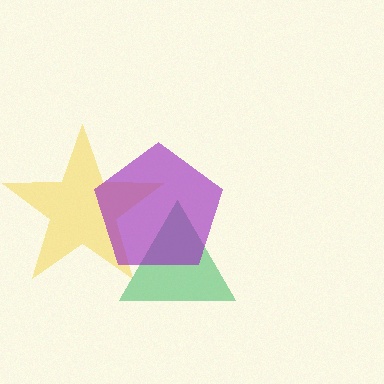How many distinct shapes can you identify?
There are 3 distinct shapes: a yellow star, a green triangle, a purple pentagon.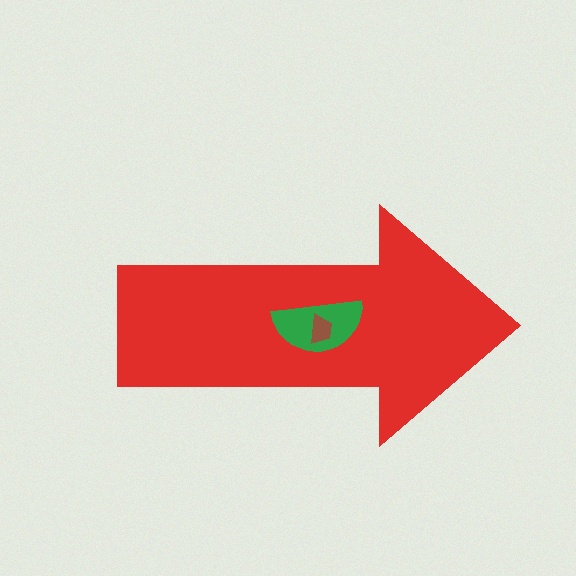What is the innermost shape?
The brown trapezoid.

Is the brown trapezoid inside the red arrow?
Yes.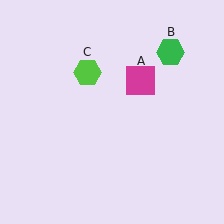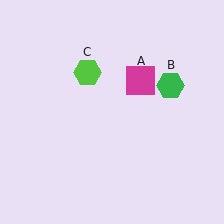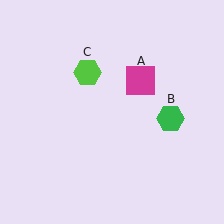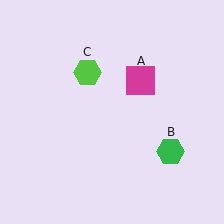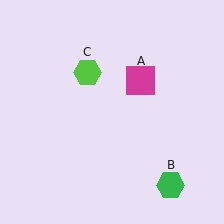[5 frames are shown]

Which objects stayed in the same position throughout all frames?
Magenta square (object A) and lime hexagon (object C) remained stationary.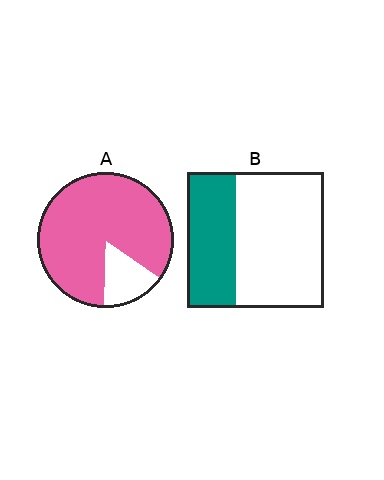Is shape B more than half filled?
No.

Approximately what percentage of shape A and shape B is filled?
A is approximately 85% and B is approximately 35%.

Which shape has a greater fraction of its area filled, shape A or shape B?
Shape A.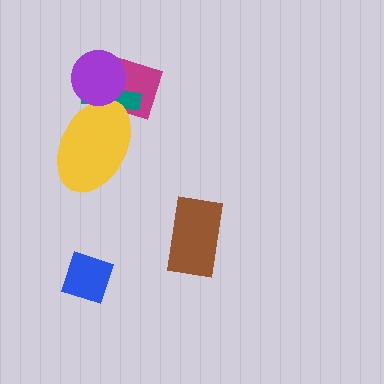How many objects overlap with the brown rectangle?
0 objects overlap with the brown rectangle.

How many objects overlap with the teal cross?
3 objects overlap with the teal cross.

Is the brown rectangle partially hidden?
No, no other shape covers it.